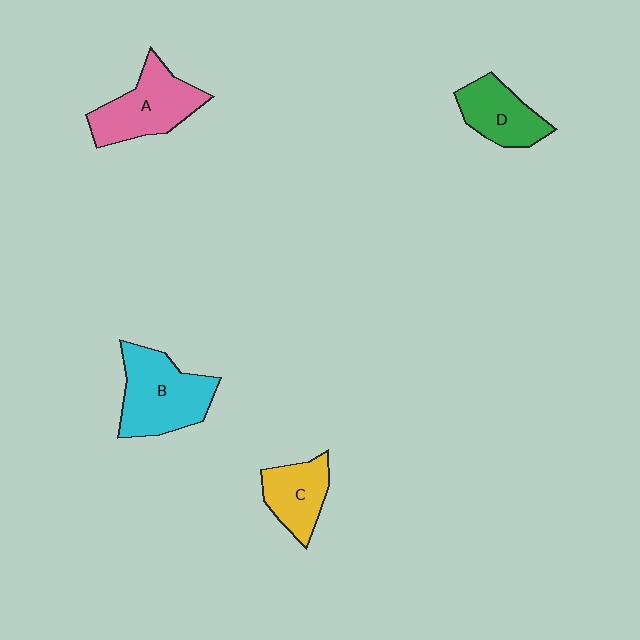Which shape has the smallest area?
Shape C (yellow).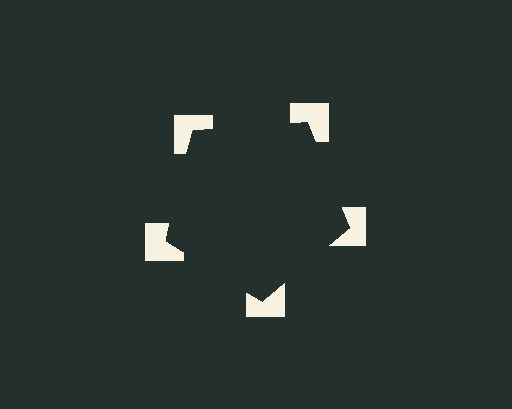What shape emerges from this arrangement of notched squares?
An illusory pentagon — its edges are inferred from the aligned wedge cuts in the notched squares, not physically drawn.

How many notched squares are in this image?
There are 5 — one at each vertex of the illusory pentagon.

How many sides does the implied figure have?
5 sides.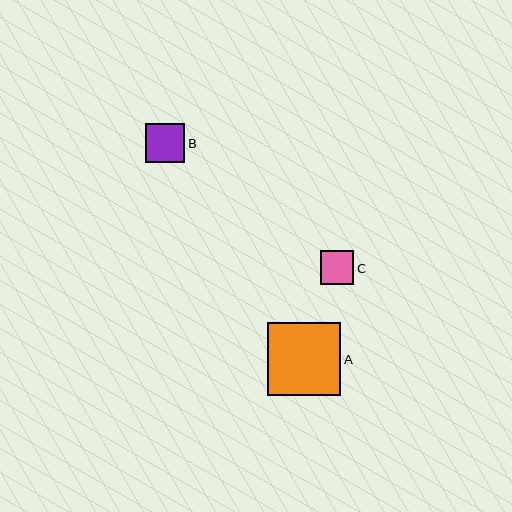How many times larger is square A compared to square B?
Square A is approximately 1.9 times the size of square B.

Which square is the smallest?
Square C is the smallest with a size of approximately 33 pixels.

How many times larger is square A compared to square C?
Square A is approximately 2.2 times the size of square C.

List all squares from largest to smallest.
From largest to smallest: A, B, C.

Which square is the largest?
Square A is the largest with a size of approximately 73 pixels.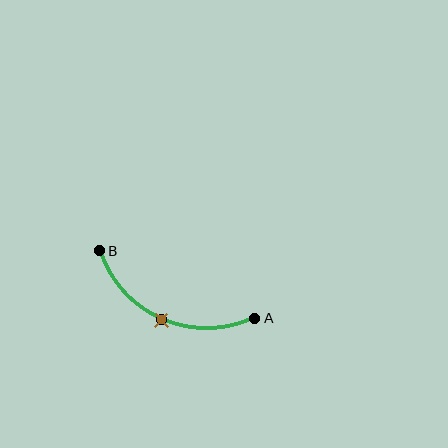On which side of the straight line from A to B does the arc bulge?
The arc bulges below the straight line connecting A and B.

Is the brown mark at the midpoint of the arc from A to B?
Yes. The brown mark lies on the arc at equal arc-length from both A and B — it is the arc midpoint.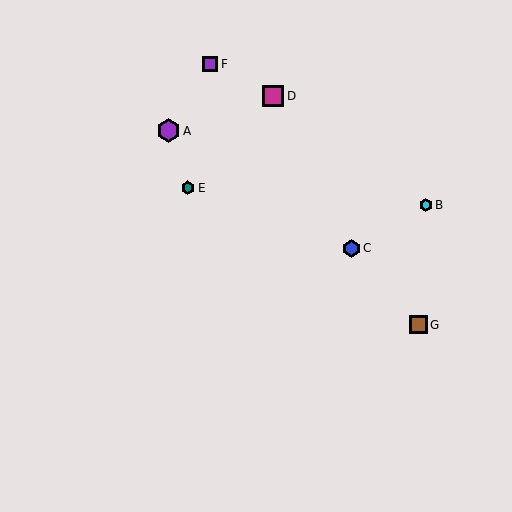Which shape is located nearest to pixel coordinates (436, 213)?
The cyan hexagon (labeled B) at (426, 205) is nearest to that location.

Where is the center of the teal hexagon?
The center of the teal hexagon is at (188, 188).